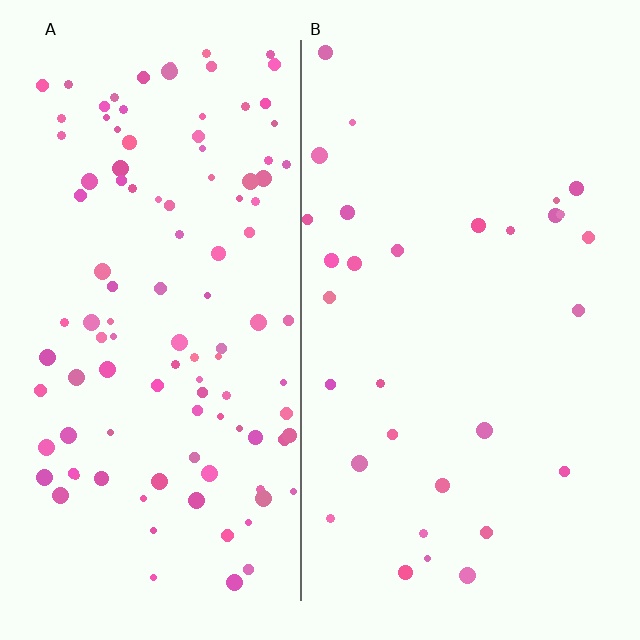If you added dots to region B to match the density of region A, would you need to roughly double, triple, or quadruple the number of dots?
Approximately quadruple.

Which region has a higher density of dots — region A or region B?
A (the left).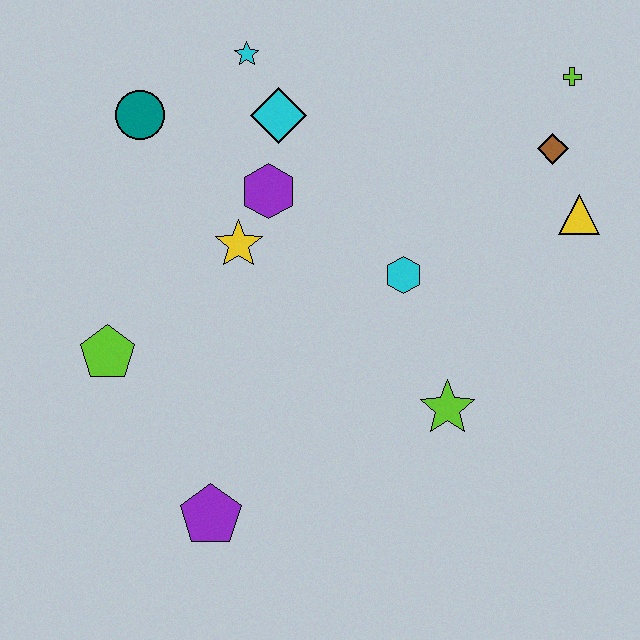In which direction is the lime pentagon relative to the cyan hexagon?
The lime pentagon is to the left of the cyan hexagon.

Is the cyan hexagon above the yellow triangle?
No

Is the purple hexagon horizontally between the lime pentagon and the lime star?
Yes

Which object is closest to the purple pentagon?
The lime pentagon is closest to the purple pentagon.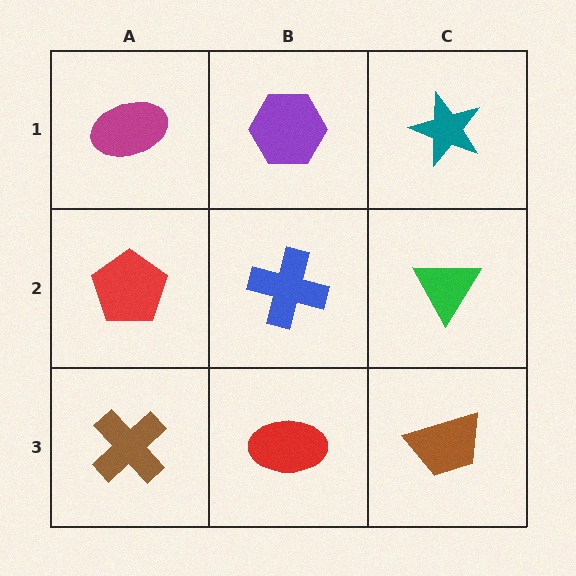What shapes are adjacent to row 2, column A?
A magenta ellipse (row 1, column A), a brown cross (row 3, column A), a blue cross (row 2, column B).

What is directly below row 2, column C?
A brown trapezoid.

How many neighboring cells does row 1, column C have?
2.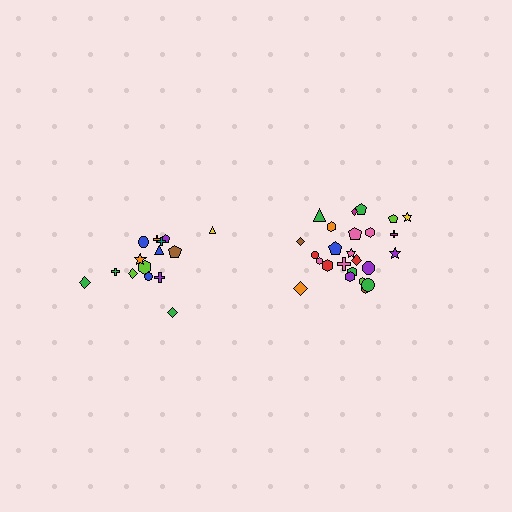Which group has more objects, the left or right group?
The right group.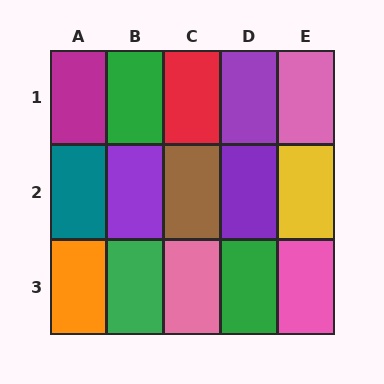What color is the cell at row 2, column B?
Purple.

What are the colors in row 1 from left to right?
Magenta, green, red, purple, pink.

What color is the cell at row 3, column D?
Green.